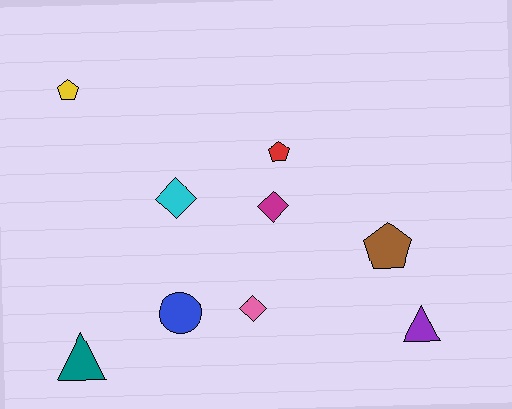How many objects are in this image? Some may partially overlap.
There are 9 objects.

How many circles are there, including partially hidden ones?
There is 1 circle.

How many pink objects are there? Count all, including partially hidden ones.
There is 1 pink object.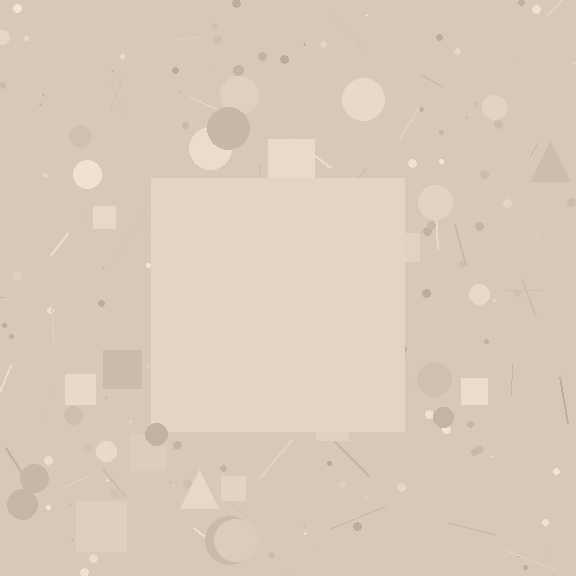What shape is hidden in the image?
A square is hidden in the image.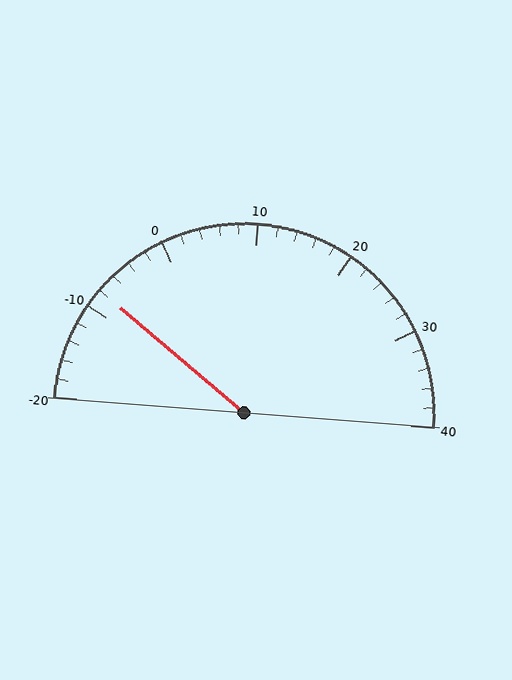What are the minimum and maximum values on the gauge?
The gauge ranges from -20 to 40.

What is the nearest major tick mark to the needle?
The nearest major tick mark is -10.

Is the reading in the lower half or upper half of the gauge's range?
The reading is in the lower half of the range (-20 to 40).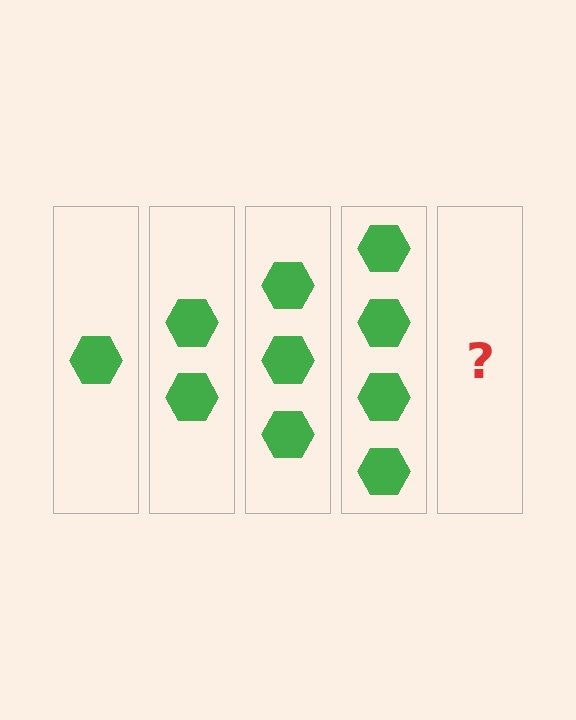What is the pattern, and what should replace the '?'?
The pattern is that each step adds one more hexagon. The '?' should be 5 hexagons.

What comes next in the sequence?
The next element should be 5 hexagons.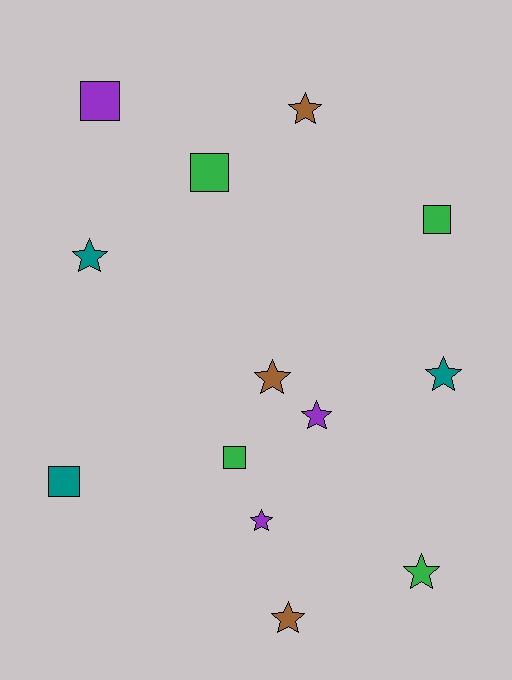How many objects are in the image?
There are 13 objects.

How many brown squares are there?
There are no brown squares.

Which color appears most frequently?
Green, with 4 objects.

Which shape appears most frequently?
Star, with 8 objects.